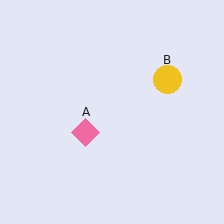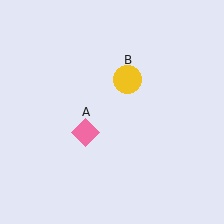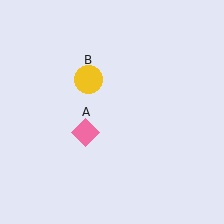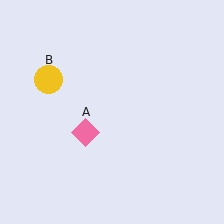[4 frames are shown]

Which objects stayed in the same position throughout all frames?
Pink diamond (object A) remained stationary.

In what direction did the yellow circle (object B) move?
The yellow circle (object B) moved left.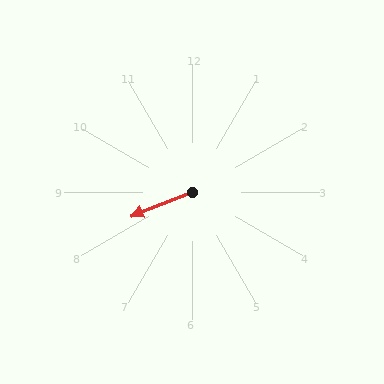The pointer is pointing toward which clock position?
Roughly 8 o'clock.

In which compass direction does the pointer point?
West.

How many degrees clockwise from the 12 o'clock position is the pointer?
Approximately 249 degrees.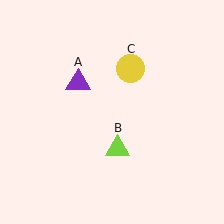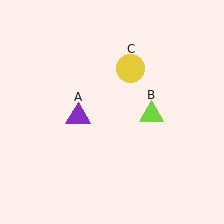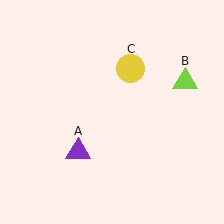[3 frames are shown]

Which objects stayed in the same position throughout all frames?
Yellow circle (object C) remained stationary.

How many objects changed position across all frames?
2 objects changed position: purple triangle (object A), lime triangle (object B).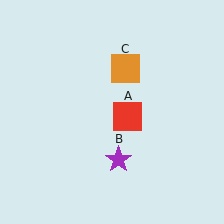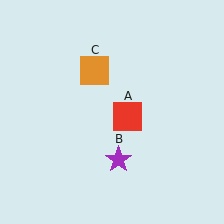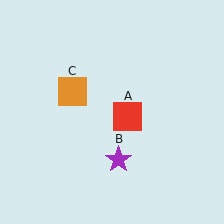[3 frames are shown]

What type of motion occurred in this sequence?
The orange square (object C) rotated counterclockwise around the center of the scene.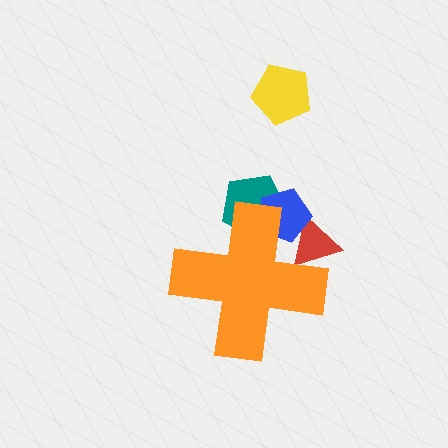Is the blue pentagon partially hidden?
Yes, the blue pentagon is partially hidden behind the orange cross.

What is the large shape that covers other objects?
An orange cross.